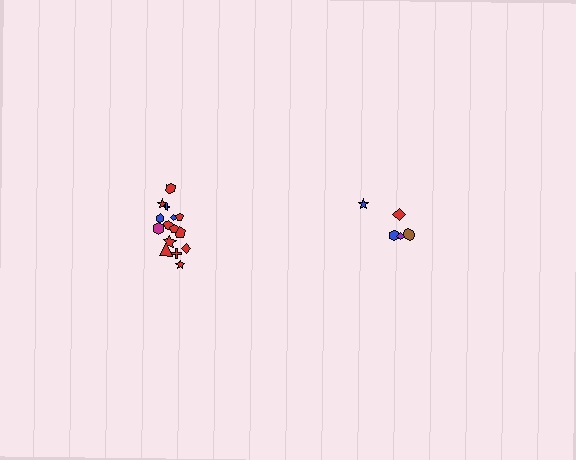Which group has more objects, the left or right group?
The left group.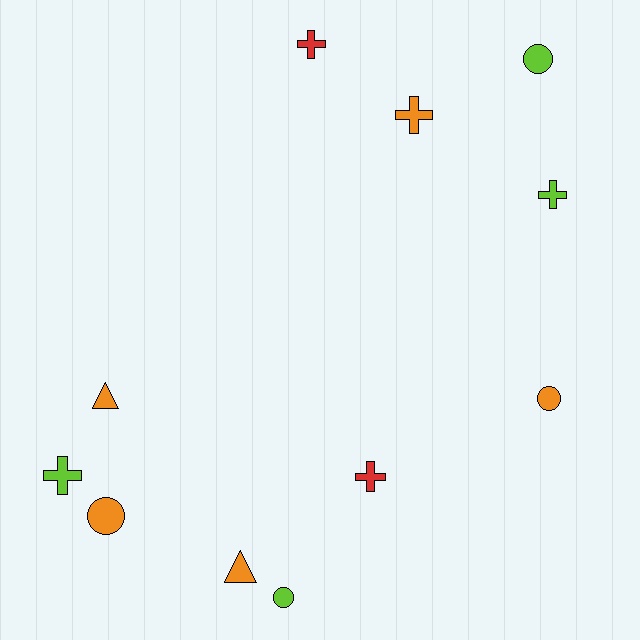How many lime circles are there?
There are 2 lime circles.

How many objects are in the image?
There are 11 objects.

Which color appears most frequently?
Orange, with 5 objects.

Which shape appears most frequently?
Cross, with 5 objects.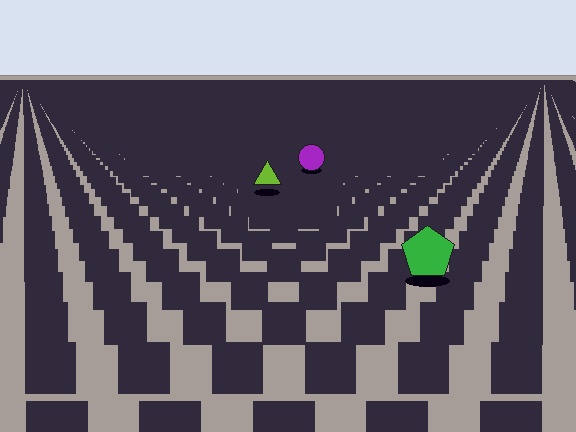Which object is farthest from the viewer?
The purple circle is farthest from the viewer. It appears smaller and the ground texture around it is denser.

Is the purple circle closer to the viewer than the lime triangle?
No. The lime triangle is closer — you can tell from the texture gradient: the ground texture is coarser near it.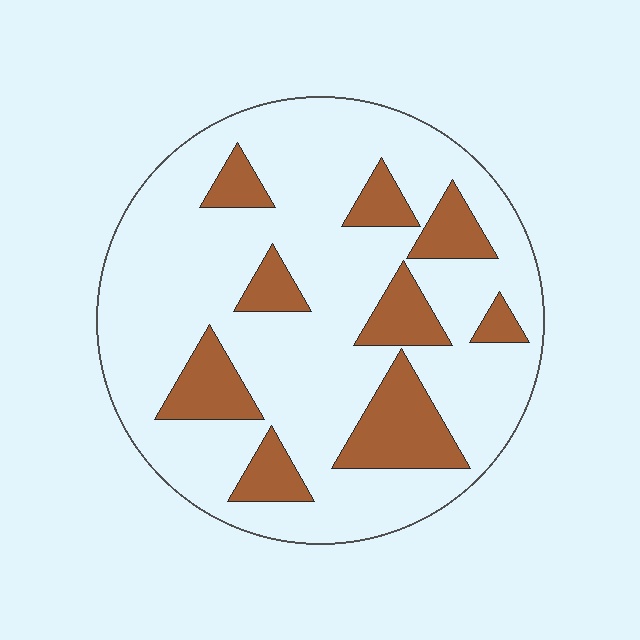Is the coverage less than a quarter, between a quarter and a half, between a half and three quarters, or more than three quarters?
Less than a quarter.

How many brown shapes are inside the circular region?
9.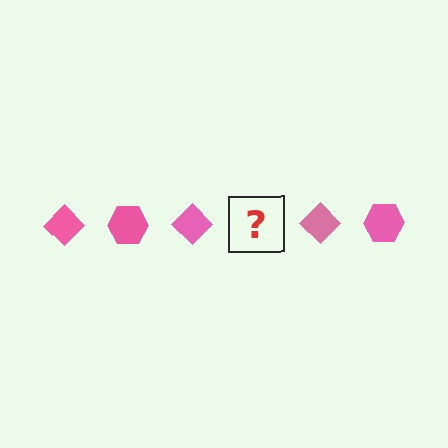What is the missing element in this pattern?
The missing element is a pink hexagon.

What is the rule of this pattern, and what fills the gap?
The rule is that the pattern cycles through diamond, hexagon shapes in pink. The gap should be filled with a pink hexagon.